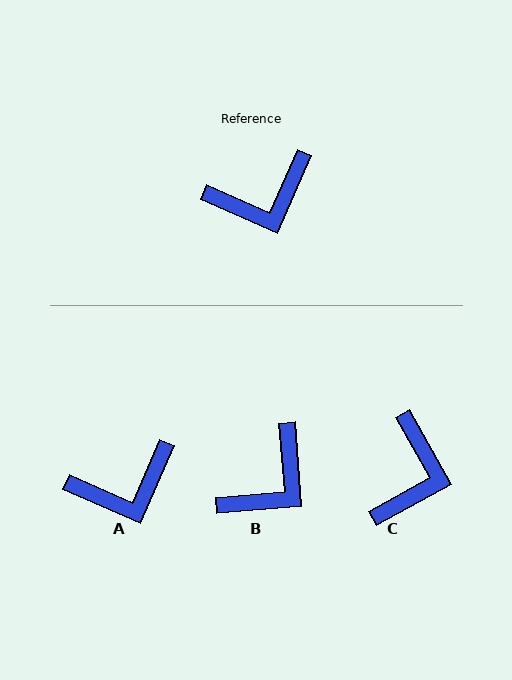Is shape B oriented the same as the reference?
No, it is off by about 28 degrees.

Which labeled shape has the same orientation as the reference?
A.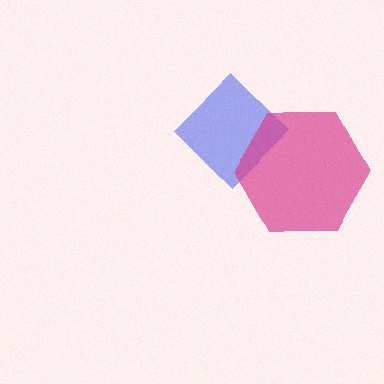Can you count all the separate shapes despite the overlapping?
Yes, there are 2 separate shapes.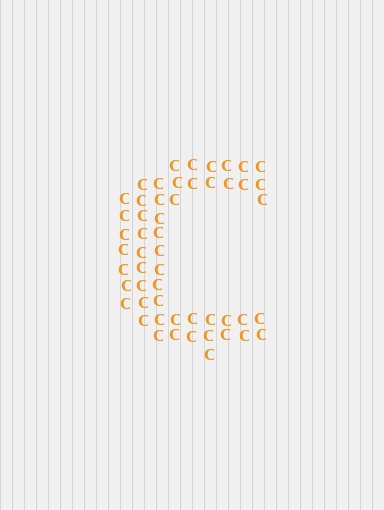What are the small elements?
The small elements are letter C's.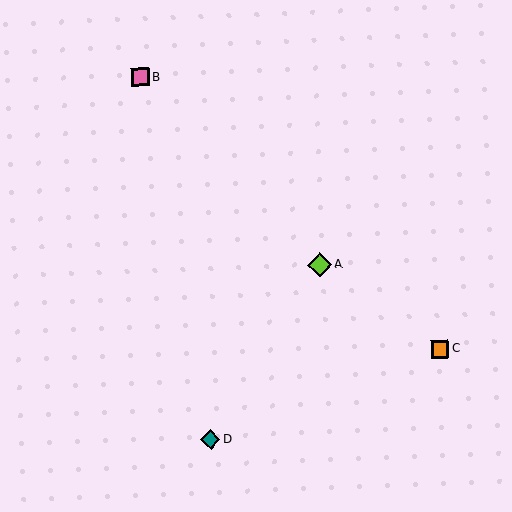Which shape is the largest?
The lime diamond (labeled A) is the largest.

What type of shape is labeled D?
Shape D is a teal diamond.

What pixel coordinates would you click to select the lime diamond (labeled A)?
Click at (320, 265) to select the lime diamond A.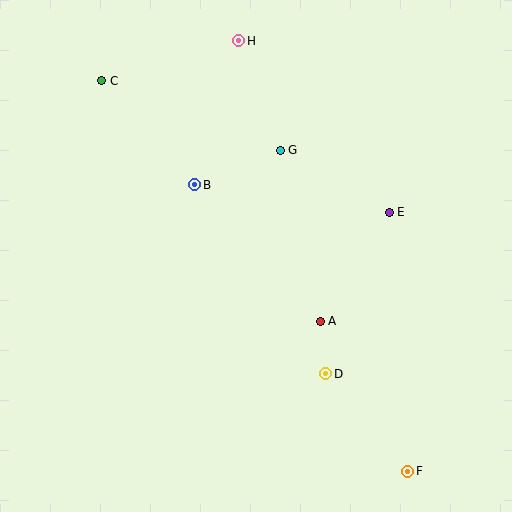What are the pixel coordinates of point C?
Point C is at (102, 81).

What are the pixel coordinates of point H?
Point H is at (239, 41).